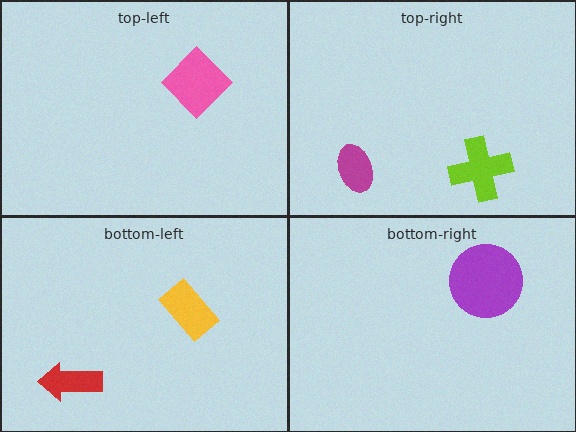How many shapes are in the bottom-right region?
1.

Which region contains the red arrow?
The bottom-left region.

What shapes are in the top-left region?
The pink diamond.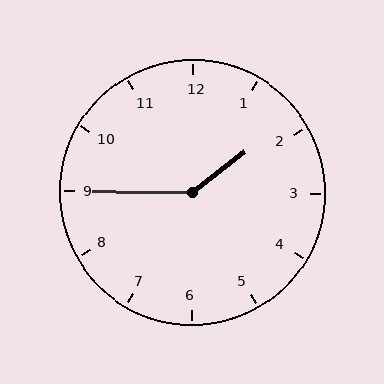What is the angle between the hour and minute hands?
Approximately 142 degrees.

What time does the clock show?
1:45.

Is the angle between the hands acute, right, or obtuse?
It is obtuse.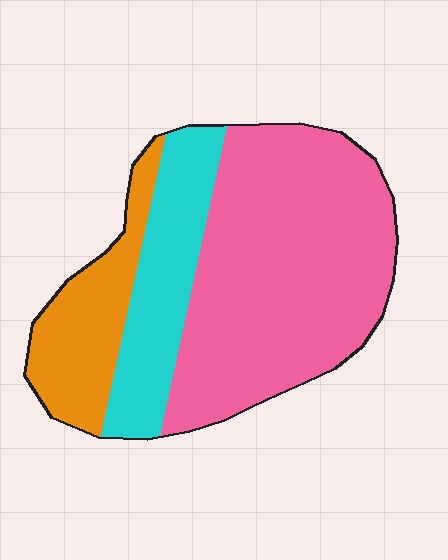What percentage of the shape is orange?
Orange covers 19% of the shape.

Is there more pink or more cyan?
Pink.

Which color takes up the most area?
Pink, at roughly 60%.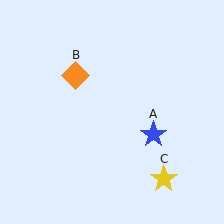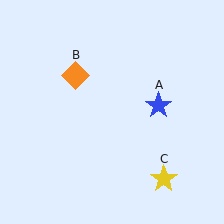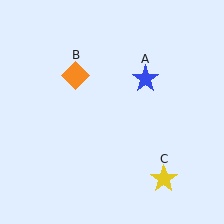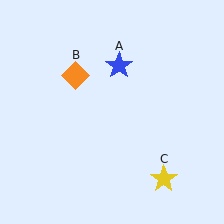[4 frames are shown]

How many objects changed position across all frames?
1 object changed position: blue star (object A).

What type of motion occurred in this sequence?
The blue star (object A) rotated counterclockwise around the center of the scene.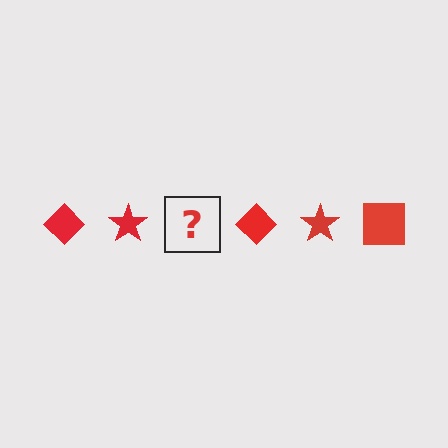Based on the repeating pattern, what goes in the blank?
The blank should be a red square.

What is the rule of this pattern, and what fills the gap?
The rule is that the pattern cycles through diamond, star, square shapes in red. The gap should be filled with a red square.